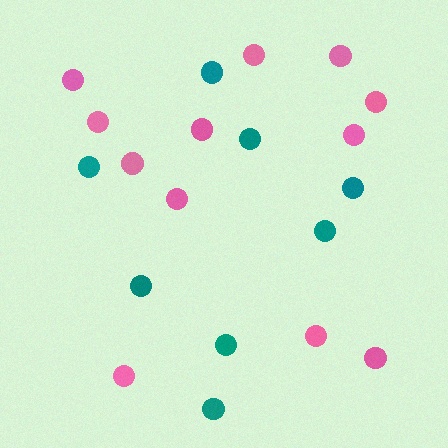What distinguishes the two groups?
There are 2 groups: one group of teal circles (8) and one group of pink circles (12).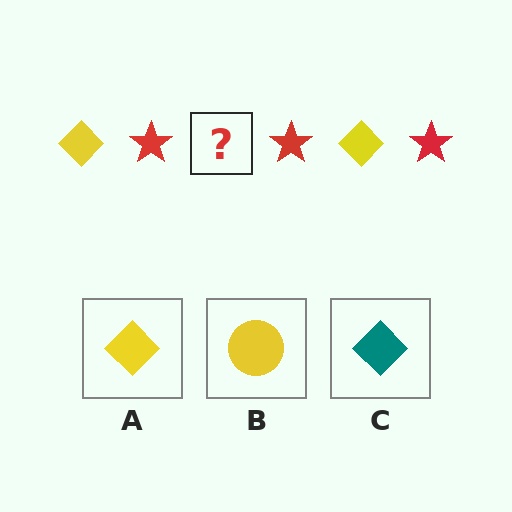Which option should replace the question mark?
Option A.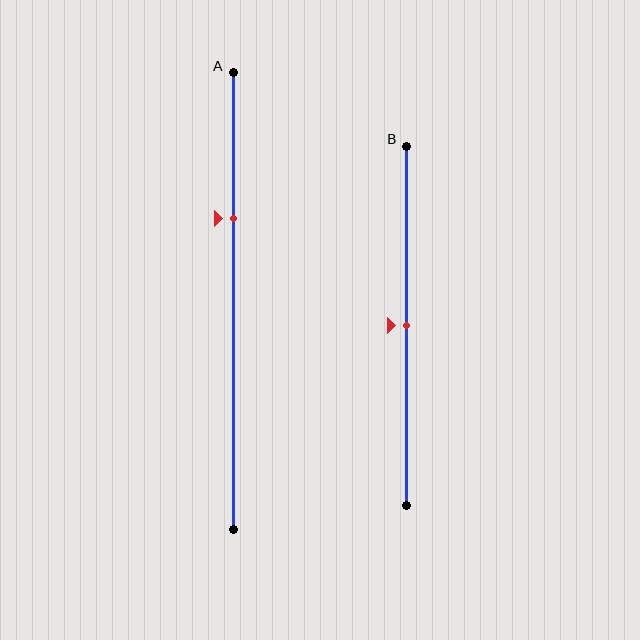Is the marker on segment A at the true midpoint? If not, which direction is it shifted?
No, the marker on segment A is shifted upward by about 18% of the segment length.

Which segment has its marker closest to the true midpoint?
Segment B has its marker closest to the true midpoint.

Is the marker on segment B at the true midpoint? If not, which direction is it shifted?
Yes, the marker on segment B is at the true midpoint.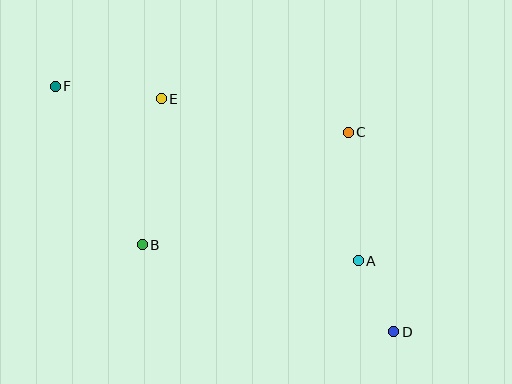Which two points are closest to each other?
Points A and D are closest to each other.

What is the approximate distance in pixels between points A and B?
The distance between A and B is approximately 217 pixels.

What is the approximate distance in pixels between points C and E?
The distance between C and E is approximately 190 pixels.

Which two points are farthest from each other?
Points D and F are farthest from each other.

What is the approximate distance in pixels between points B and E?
The distance between B and E is approximately 147 pixels.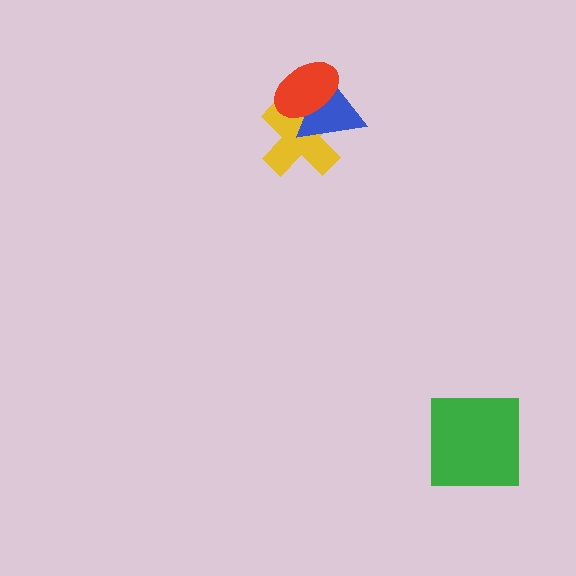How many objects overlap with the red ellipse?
2 objects overlap with the red ellipse.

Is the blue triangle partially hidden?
Yes, it is partially covered by another shape.